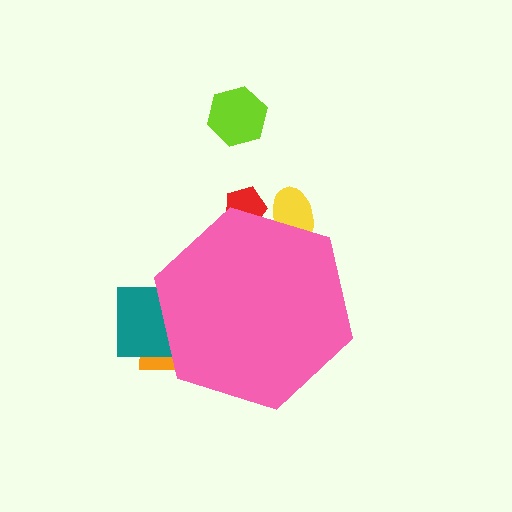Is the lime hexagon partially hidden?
No, the lime hexagon is fully visible.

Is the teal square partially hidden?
Yes, the teal square is partially hidden behind the pink hexagon.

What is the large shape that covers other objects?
A pink hexagon.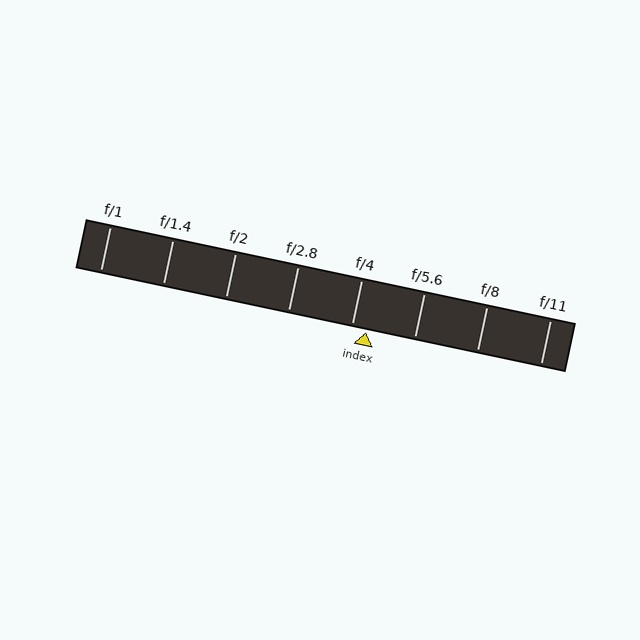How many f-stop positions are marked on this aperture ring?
There are 8 f-stop positions marked.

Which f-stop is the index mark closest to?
The index mark is closest to f/4.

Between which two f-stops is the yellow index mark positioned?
The index mark is between f/4 and f/5.6.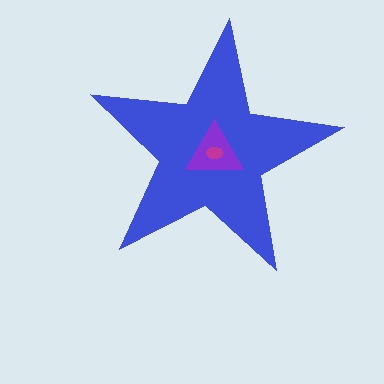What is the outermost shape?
The blue star.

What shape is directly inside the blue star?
The purple triangle.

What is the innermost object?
The magenta ellipse.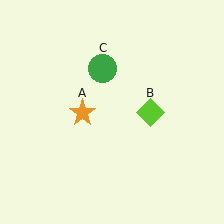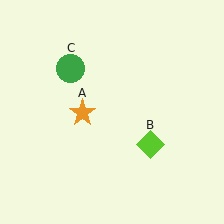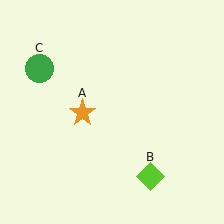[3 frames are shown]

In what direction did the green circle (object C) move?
The green circle (object C) moved left.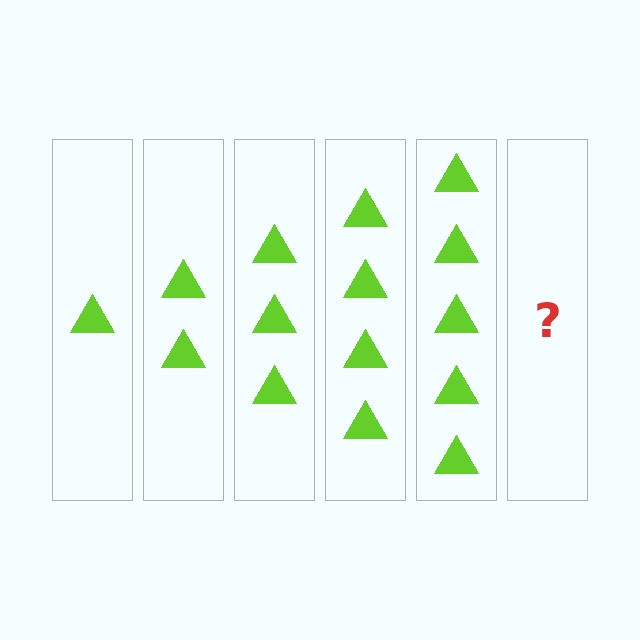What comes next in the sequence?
The next element should be 6 triangles.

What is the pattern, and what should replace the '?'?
The pattern is that each step adds one more triangle. The '?' should be 6 triangles.